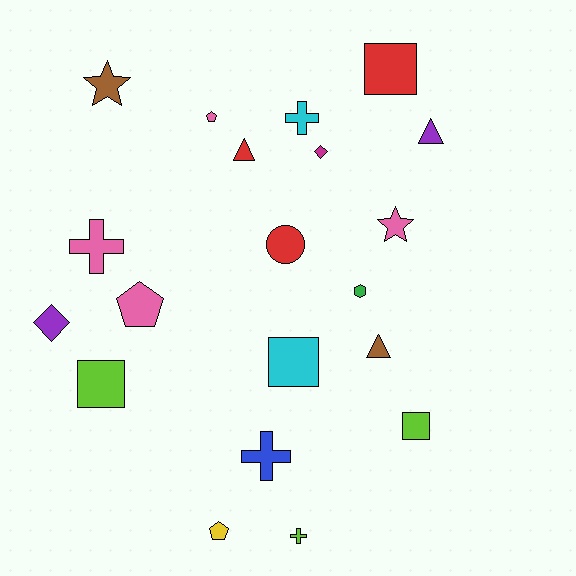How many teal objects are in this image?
There are no teal objects.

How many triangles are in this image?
There are 3 triangles.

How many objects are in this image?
There are 20 objects.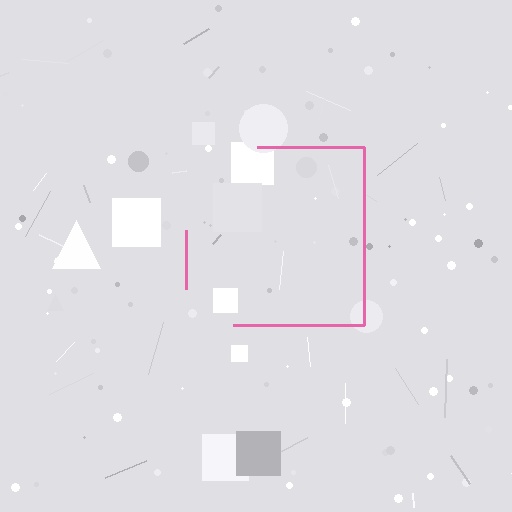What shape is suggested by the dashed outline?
The dashed outline suggests a square.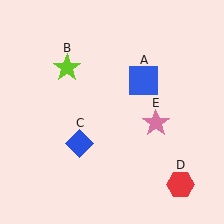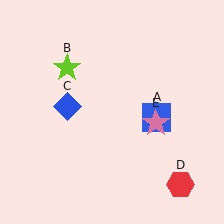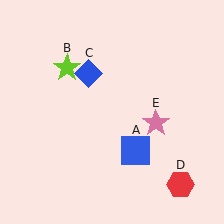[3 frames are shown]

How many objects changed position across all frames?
2 objects changed position: blue square (object A), blue diamond (object C).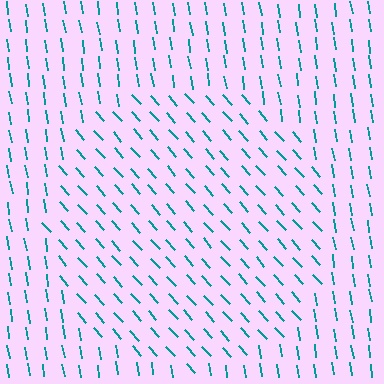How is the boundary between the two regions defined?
The boundary is defined purely by a change in line orientation (approximately 33 degrees difference). All lines are the same color and thickness.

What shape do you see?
I see a circle.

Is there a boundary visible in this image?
Yes, there is a texture boundary formed by a change in line orientation.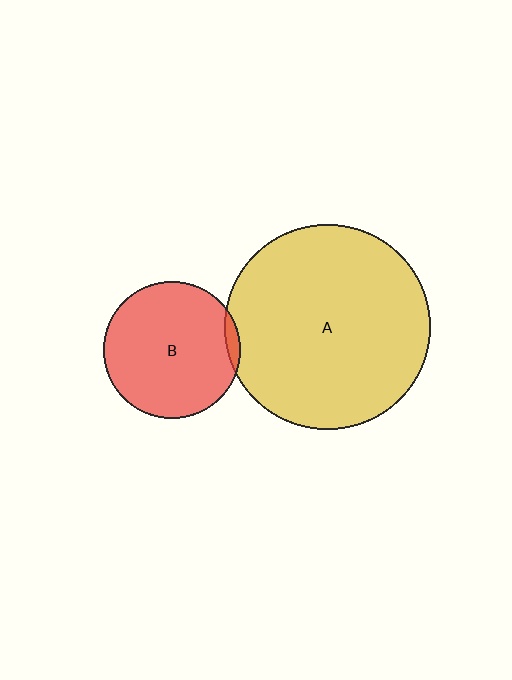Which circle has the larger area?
Circle A (yellow).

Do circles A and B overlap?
Yes.